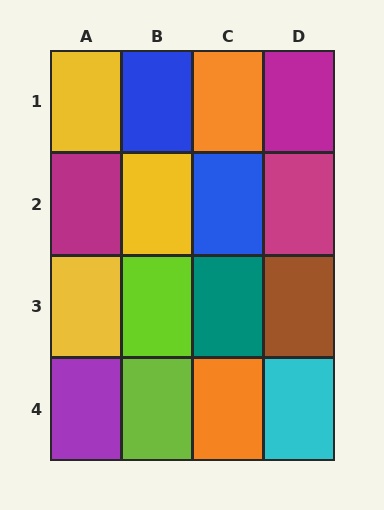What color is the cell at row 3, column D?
Brown.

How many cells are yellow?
3 cells are yellow.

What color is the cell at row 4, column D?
Cyan.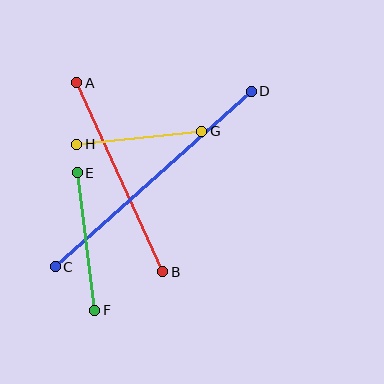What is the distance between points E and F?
The distance is approximately 138 pixels.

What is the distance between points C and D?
The distance is approximately 263 pixels.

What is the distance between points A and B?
The distance is approximately 208 pixels.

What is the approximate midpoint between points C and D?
The midpoint is at approximately (153, 179) pixels.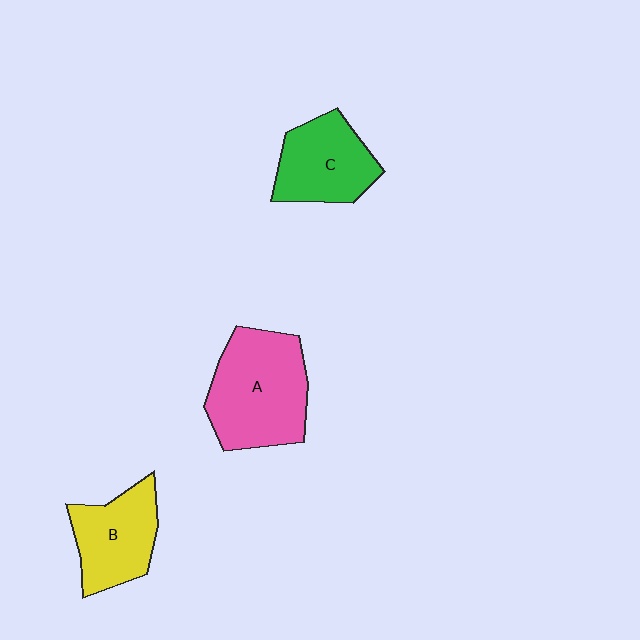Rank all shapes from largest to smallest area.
From largest to smallest: A (pink), C (green), B (yellow).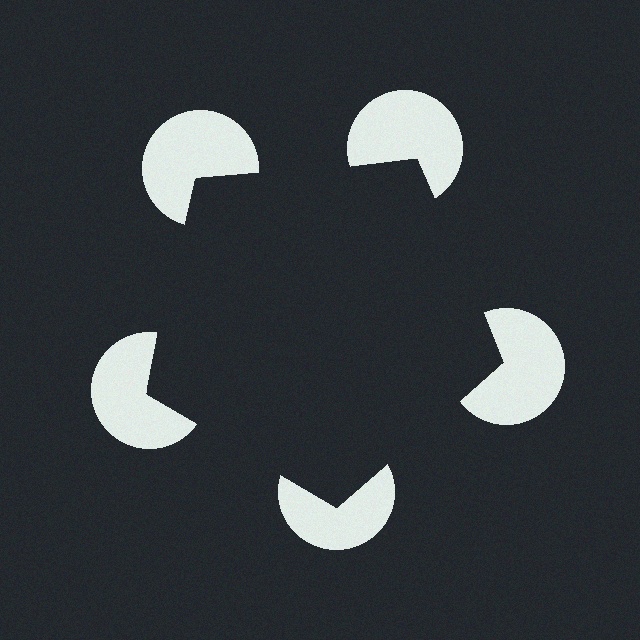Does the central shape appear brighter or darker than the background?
It typically appears slightly darker than the background, even though no actual brightness change is drawn.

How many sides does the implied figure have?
5 sides.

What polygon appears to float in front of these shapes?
An illusory pentagon — its edges are inferred from the aligned wedge cuts in the pac-man discs, not physically drawn.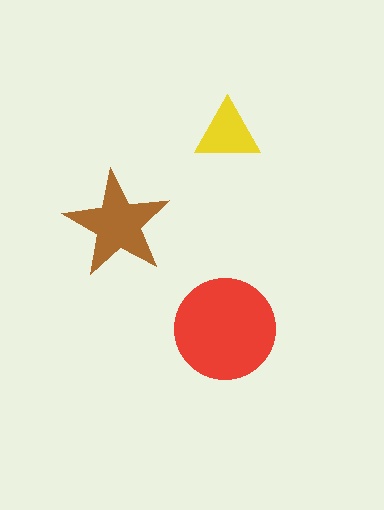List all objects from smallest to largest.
The yellow triangle, the brown star, the red circle.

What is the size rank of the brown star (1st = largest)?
2nd.